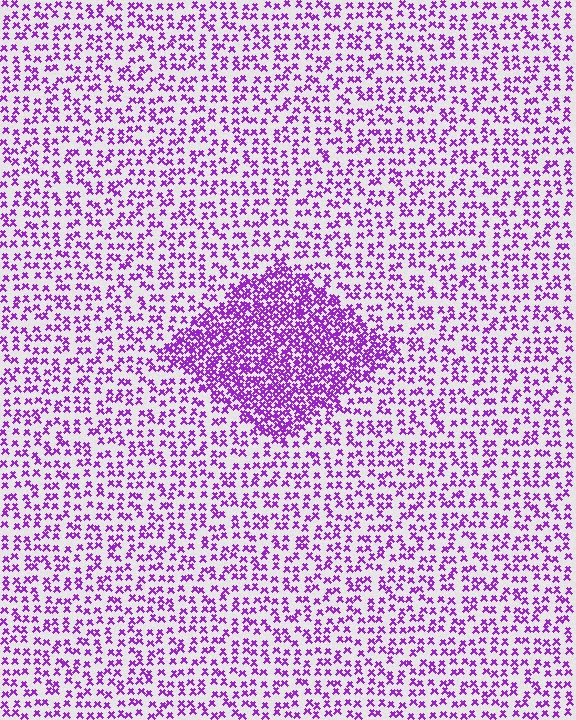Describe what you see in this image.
The image contains small purple elements arranged at two different densities. A diamond-shaped region is visible where the elements are more densely packed than the surrounding area.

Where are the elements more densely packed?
The elements are more densely packed inside the diamond boundary.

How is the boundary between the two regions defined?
The boundary is defined by a change in element density (approximately 2.3x ratio). All elements are the same color, size, and shape.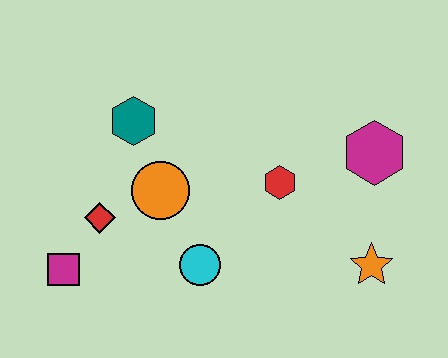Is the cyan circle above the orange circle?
No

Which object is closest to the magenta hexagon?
The red hexagon is closest to the magenta hexagon.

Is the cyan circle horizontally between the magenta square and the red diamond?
No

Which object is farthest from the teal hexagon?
The orange star is farthest from the teal hexagon.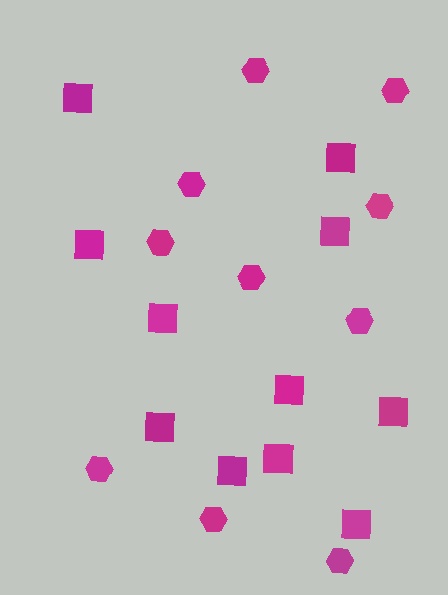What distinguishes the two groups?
There are 2 groups: one group of squares (11) and one group of hexagons (10).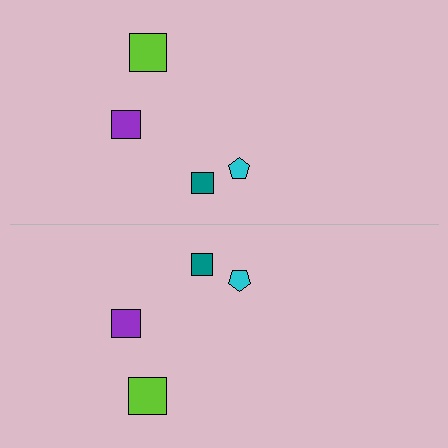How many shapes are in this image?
There are 8 shapes in this image.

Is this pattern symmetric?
Yes, this pattern has bilateral (reflection) symmetry.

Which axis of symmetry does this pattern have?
The pattern has a horizontal axis of symmetry running through the center of the image.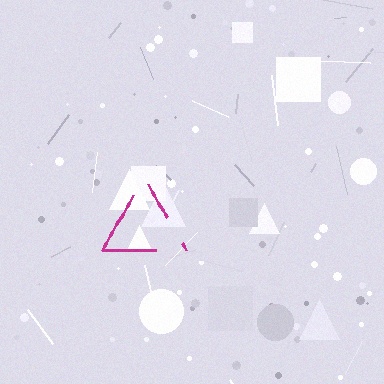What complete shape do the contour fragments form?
The contour fragments form a triangle.